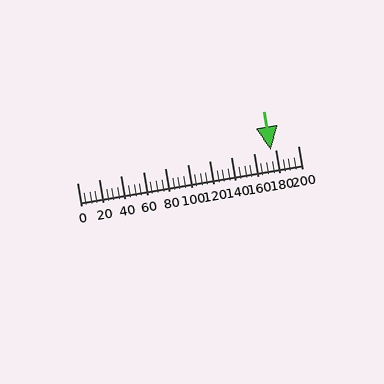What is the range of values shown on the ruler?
The ruler shows values from 0 to 200.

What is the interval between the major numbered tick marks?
The major tick marks are spaced 20 units apart.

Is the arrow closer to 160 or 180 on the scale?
The arrow is closer to 180.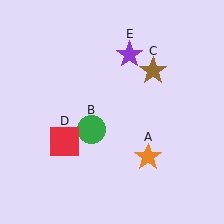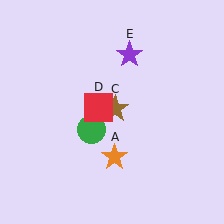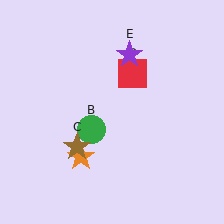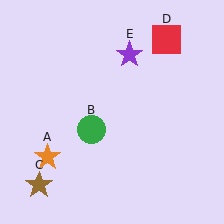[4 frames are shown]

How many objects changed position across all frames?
3 objects changed position: orange star (object A), brown star (object C), red square (object D).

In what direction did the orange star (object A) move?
The orange star (object A) moved left.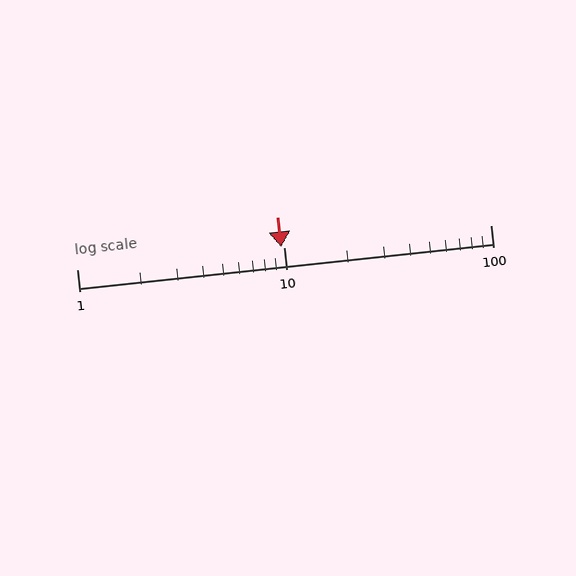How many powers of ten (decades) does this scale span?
The scale spans 2 decades, from 1 to 100.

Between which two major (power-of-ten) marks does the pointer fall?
The pointer is between 1 and 10.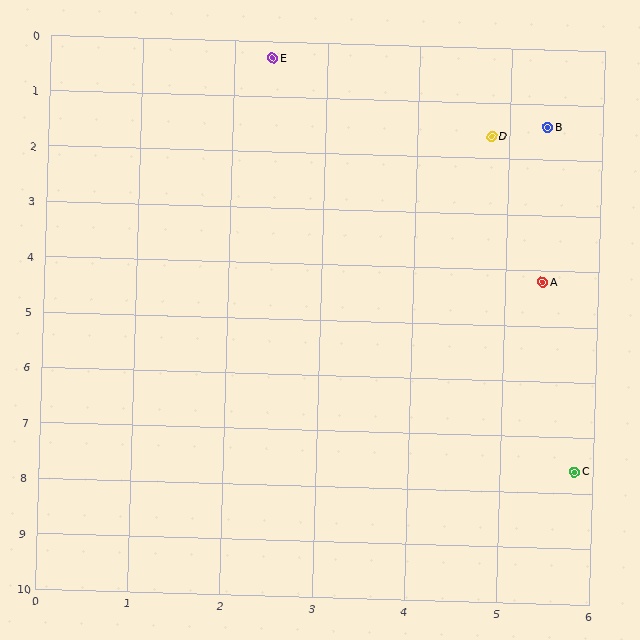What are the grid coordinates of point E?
Point E is at approximately (2.4, 0.3).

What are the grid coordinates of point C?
Point C is at approximately (5.8, 7.6).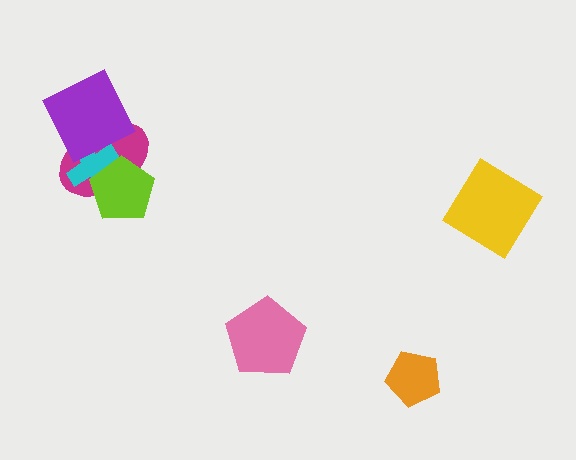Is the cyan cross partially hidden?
Yes, it is partially covered by another shape.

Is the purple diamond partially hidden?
No, no other shape covers it.